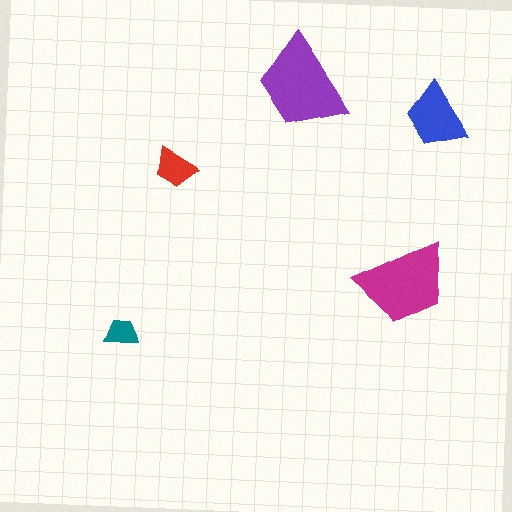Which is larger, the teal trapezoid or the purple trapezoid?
The purple one.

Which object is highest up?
The purple trapezoid is topmost.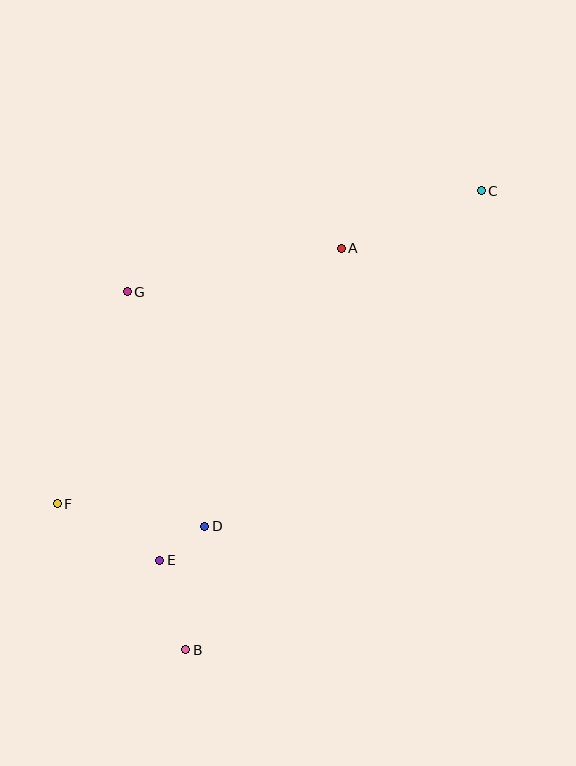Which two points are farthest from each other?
Points B and C are farthest from each other.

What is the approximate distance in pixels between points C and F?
The distance between C and F is approximately 527 pixels.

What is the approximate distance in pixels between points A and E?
The distance between A and E is approximately 361 pixels.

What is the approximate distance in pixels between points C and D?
The distance between C and D is approximately 435 pixels.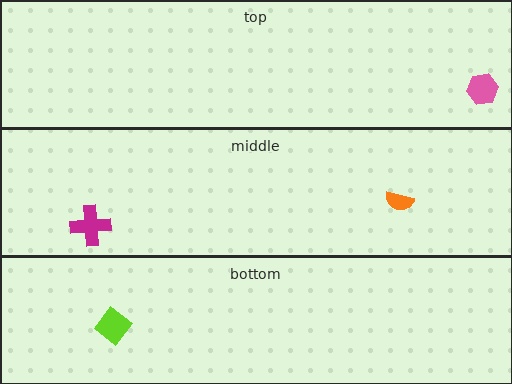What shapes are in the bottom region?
The lime diamond.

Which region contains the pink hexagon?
The top region.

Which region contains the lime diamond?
The bottom region.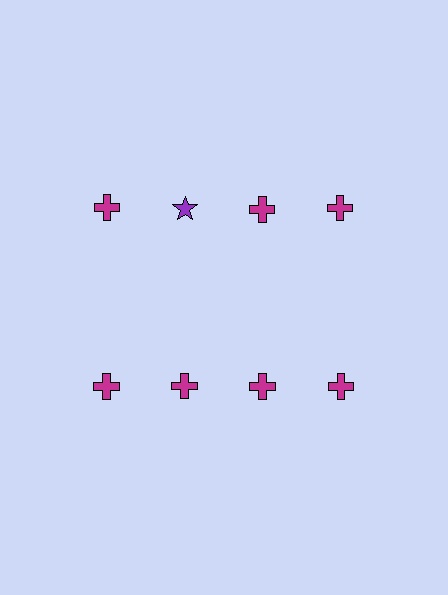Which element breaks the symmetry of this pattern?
The purple star in the top row, second from left column breaks the symmetry. All other shapes are magenta crosses.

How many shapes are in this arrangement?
There are 8 shapes arranged in a grid pattern.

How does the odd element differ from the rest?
It differs in both color (purple instead of magenta) and shape (star instead of cross).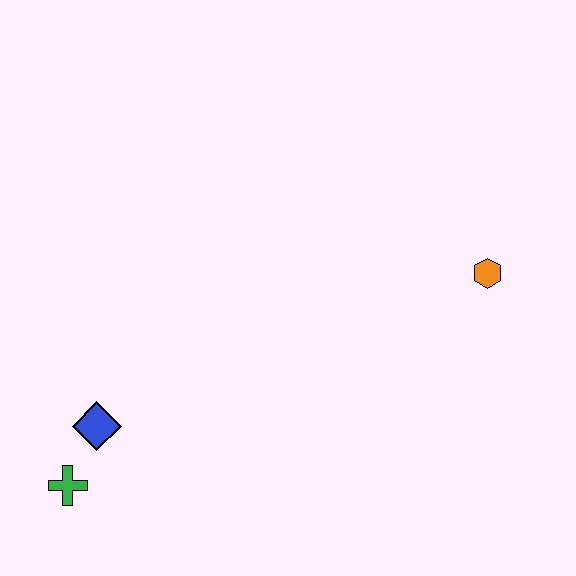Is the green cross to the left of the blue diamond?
Yes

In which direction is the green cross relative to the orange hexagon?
The green cross is to the left of the orange hexagon.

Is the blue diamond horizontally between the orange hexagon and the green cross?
Yes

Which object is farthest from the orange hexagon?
The green cross is farthest from the orange hexagon.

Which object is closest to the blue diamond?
The green cross is closest to the blue diamond.